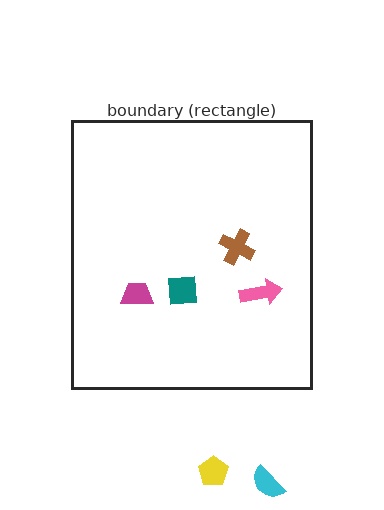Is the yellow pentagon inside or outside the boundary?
Outside.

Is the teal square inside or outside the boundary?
Inside.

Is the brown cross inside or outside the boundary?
Inside.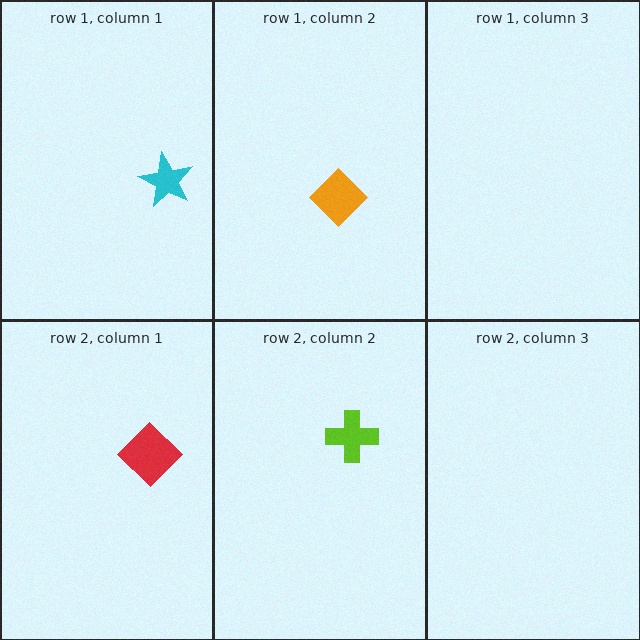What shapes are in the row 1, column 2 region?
The orange diamond.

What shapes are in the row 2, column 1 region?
The red diamond.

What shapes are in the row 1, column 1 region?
The cyan star.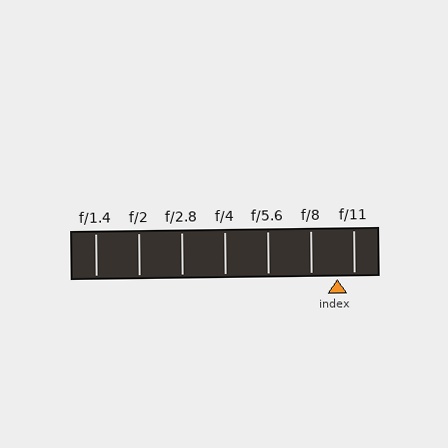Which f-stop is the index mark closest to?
The index mark is closest to f/11.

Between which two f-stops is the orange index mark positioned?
The index mark is between f/8 and f/11.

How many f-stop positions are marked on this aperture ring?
There are 7 f-stop positions marked.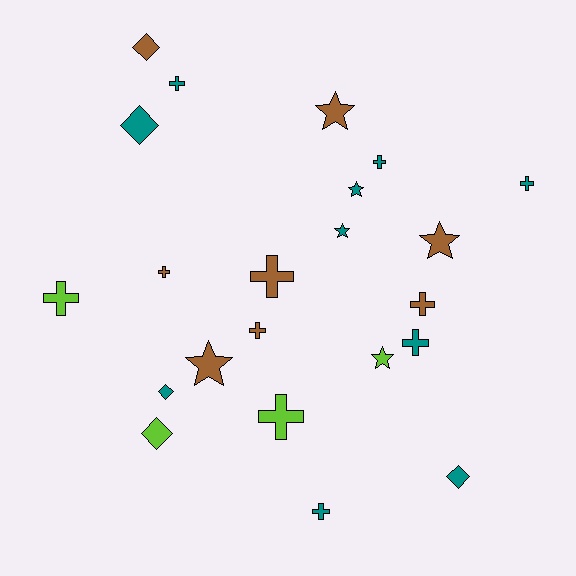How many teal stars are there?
There are 2 teal stars.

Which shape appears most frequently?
Cross, with 11 objects.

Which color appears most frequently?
Teal, with 10 objects.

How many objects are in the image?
There are 22 objects.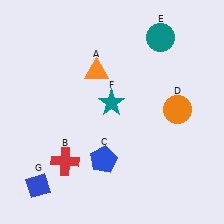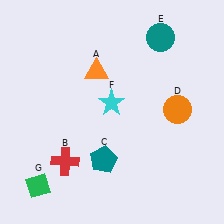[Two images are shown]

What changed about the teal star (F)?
In Image 1, F is teal. In Image 2, it changed to cyan.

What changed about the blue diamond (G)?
In Image 1, G is blue. In Image 2, it changed to green.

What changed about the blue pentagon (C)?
In Image 1, C is blue. In Image 2, it changed to teal.